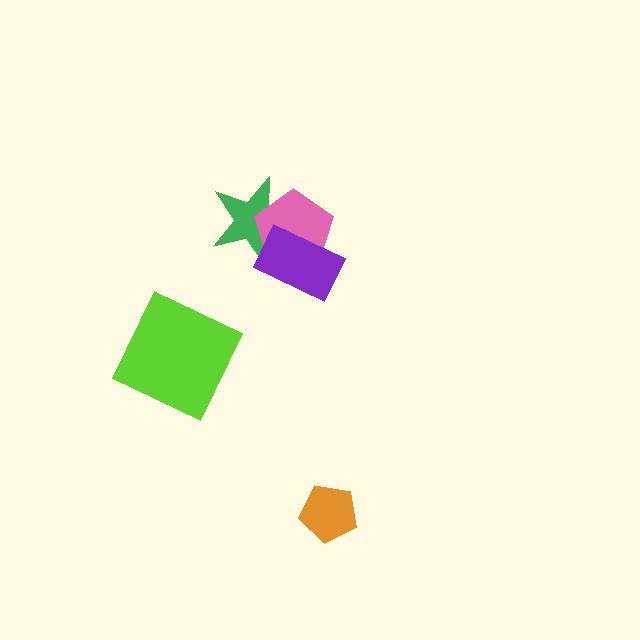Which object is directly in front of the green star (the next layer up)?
The pink pentagon is directly in front of the green star.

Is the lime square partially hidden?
No, no other shape covers it.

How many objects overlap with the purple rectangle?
2 objects overlap with the purple rectangle.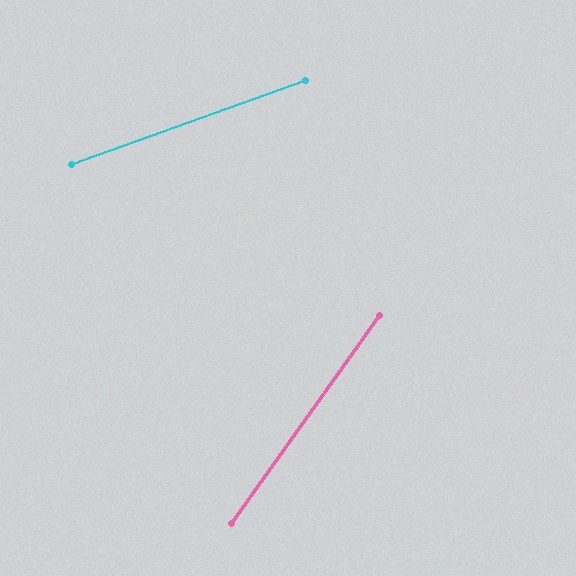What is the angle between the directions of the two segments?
Approximately 35 degrees.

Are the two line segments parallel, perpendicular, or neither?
Neither parallel nor perpendicular — they differ by about 35°.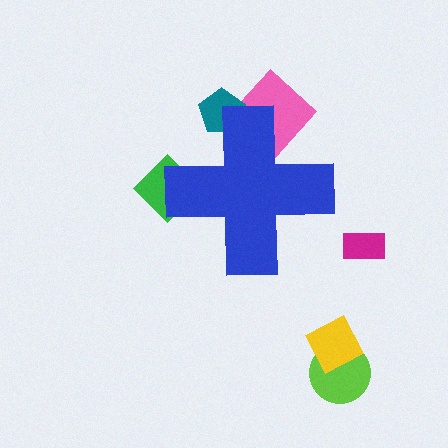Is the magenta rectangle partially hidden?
No, the magenta rectangle is fully visible.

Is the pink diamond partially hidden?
Yes, the pink diamond is partially hidden behind the blue cross.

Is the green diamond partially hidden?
Yes, the green diamond is partially hidden behind the blue cross.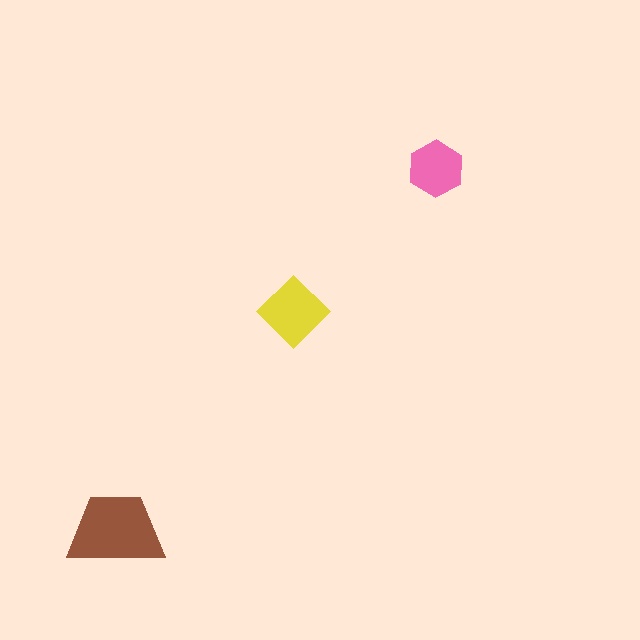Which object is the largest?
The brown trapezoid.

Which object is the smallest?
The pink hexagon.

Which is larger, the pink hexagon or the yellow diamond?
The yellow diamond.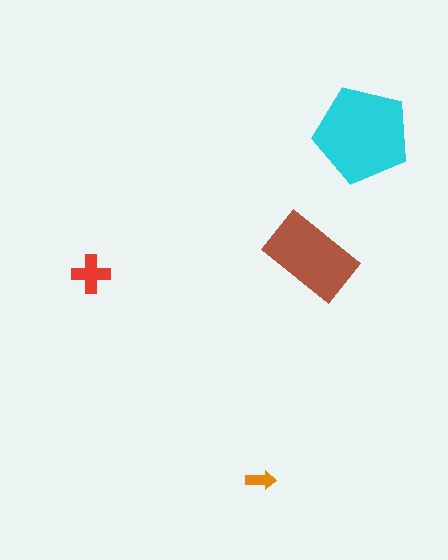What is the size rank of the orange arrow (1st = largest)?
4th.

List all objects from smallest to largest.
The orange arrow, the red cross, the brown rectangle, the cyan pentagon.